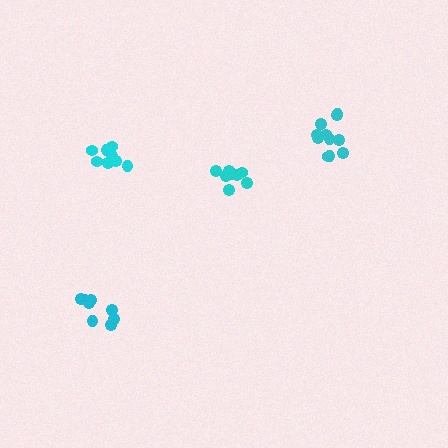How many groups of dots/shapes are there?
There are 4 groups.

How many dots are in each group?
Group 1: 8 dots, Group 2: 8 dots, Group 3: 8 dots, Group 4: 11 dots (35 total).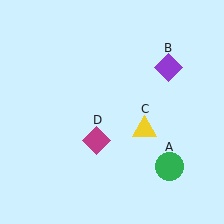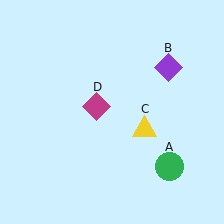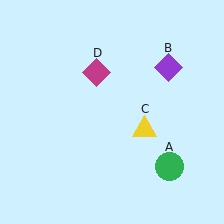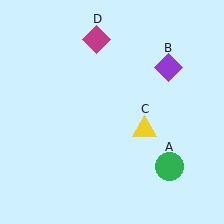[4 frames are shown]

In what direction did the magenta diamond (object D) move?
The magenta diamond (object D) moved up.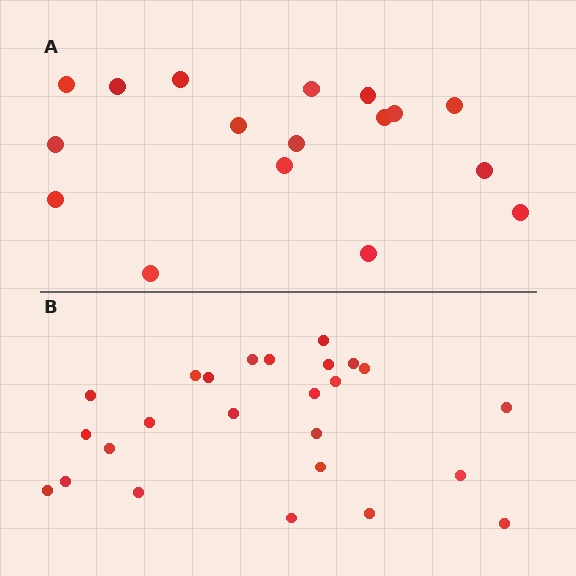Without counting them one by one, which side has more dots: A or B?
Region B (the bottom region) has more dots.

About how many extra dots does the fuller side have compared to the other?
Region B has roughly 8 or so more dots than region A.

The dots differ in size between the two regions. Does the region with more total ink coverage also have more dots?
No. Region A has more total ink coverage because its dots are larger, but region B actually contains more individual dots. Total area can be misleading — the number of items is what matters here.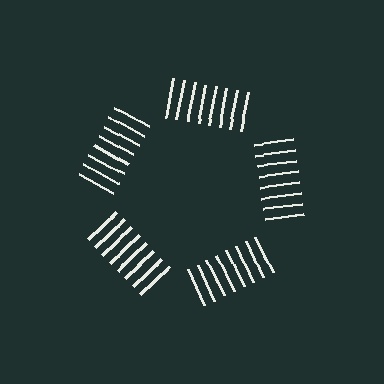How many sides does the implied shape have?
5 sides — the line-ends trace a pentagon.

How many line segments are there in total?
40 — 8 along each of the 5 edges.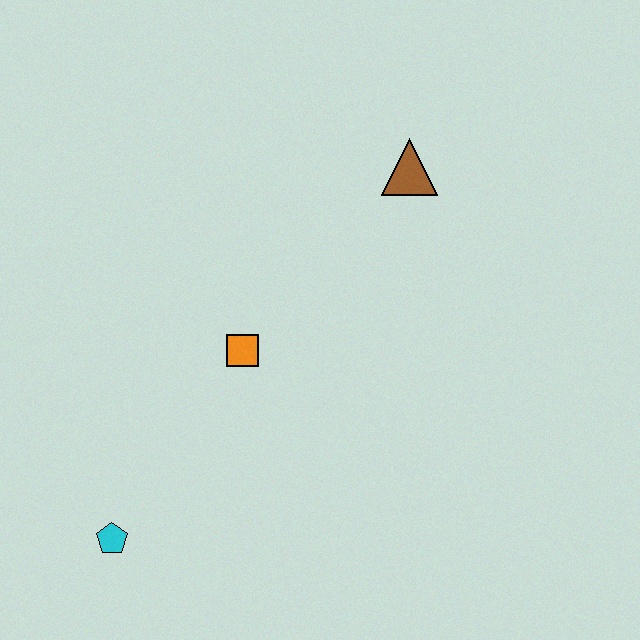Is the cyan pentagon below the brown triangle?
Yes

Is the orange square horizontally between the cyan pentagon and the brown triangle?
Yes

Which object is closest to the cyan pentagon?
The orange square is closest to the cyan pentagon.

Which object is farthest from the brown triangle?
The cyan pentagon is farthest from the brown triangle.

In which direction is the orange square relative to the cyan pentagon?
The orange square is above the cyan pentagon.